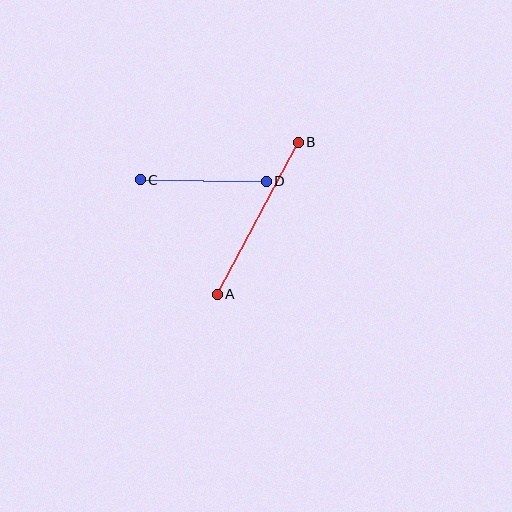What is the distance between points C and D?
The distance is approximately 126 pixels.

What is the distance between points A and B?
The distance is approximately 172 pixels.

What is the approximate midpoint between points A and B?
The midpoint is at approximately (258, 218) pixels.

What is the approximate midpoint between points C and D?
The midpoint is at approximately (203, 180) pixels.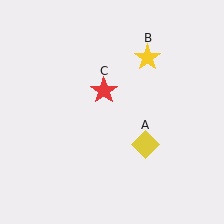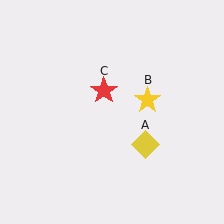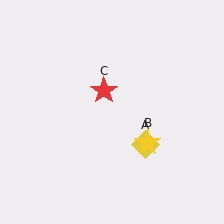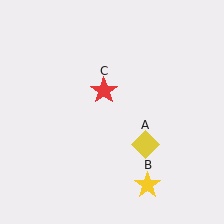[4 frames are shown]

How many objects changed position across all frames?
1 object changed position: yellow star (object B).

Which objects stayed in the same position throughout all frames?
Yellow diamond (object A) and red star (object C) remained stationary.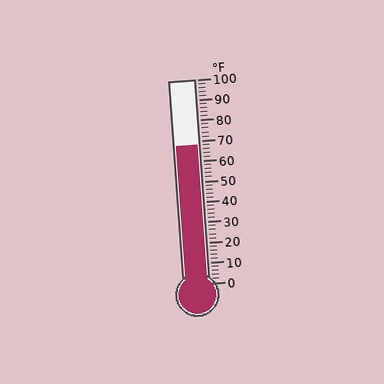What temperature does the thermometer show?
The thermometer shows approximately 68°F.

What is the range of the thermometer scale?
The thermometer scale ranges from 0°F to 100°F.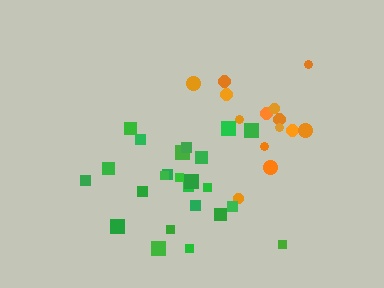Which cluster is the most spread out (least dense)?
Orange.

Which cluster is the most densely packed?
Green.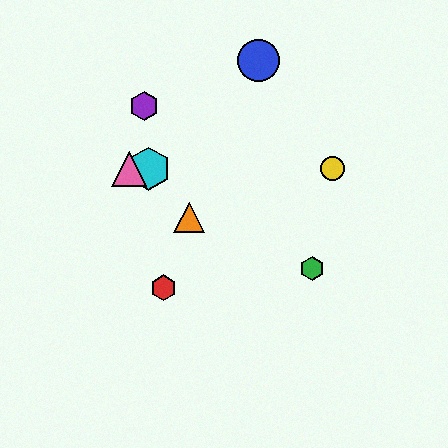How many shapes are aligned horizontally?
3 shapes (the yellow circle, the cyan hexagon, the pink triangle) are aligned horizontally.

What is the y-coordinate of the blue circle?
The blue circle is at y≈61.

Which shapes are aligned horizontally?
The yellow circle, the cyan hexagon, the pink triangle are aligned horizontally.